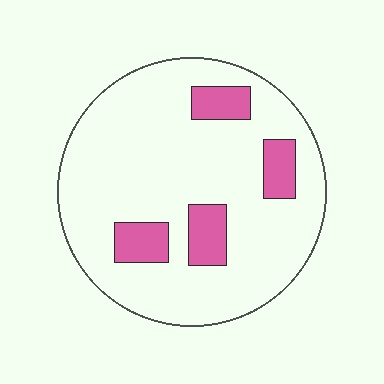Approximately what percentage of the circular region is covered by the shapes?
Approximately 15%.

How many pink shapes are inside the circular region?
4.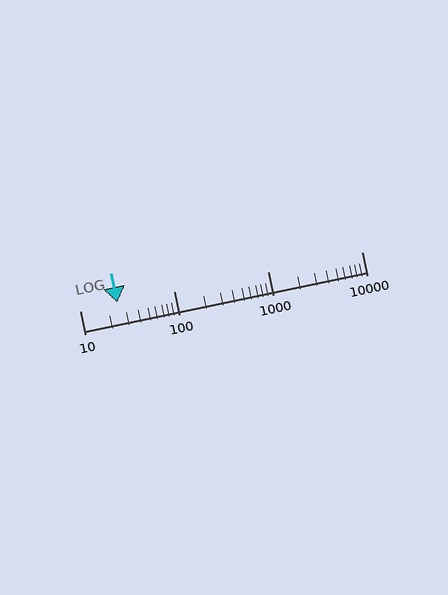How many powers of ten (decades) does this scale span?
The scale spans 3 decades, from 10 to 10000.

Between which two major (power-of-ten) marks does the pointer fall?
The pointer is between 10 and 100.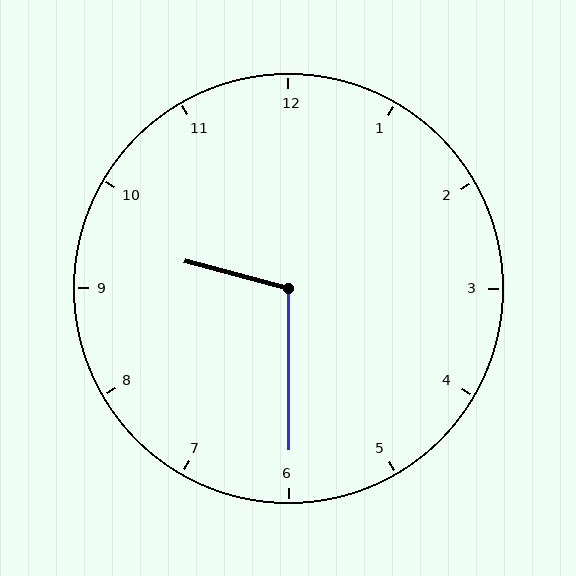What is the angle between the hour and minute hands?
Approximately 105 degrees.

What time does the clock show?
9:30.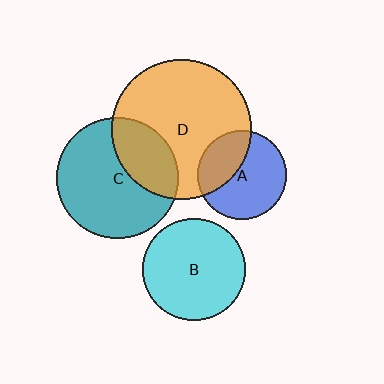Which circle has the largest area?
Circle D (orange).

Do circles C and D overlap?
Yes.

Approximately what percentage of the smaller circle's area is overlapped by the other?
Approximately 30%.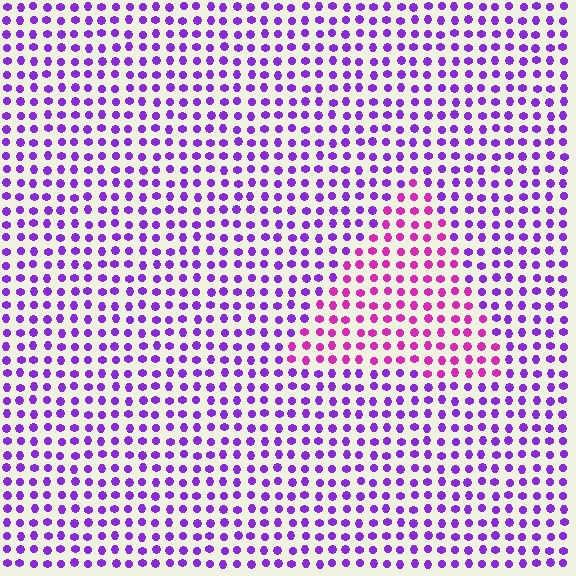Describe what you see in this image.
The image is filled with small purple elements in a uniform arrangement. A triangle-shaped region is visible where the elements are tinted to a slightly different hue, forming a subtle color boundary.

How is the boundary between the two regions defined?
The boundary is defined purely by a slight shift in hue (about 39 degrees). Spacing, size, and orientation are identical on both sides.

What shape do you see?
I see a triangle.